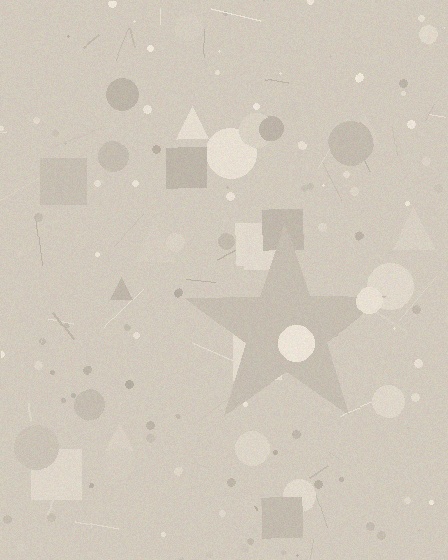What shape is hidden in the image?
A star is hidden in the image.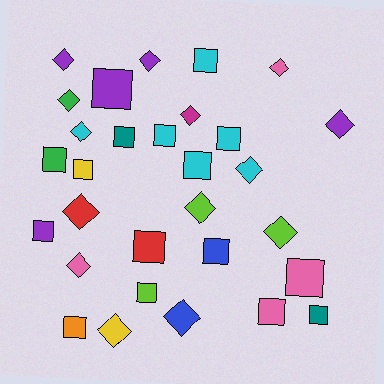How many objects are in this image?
There are 30 objects.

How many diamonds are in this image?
There are 14 diamonds.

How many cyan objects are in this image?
There are 6 cyan objects.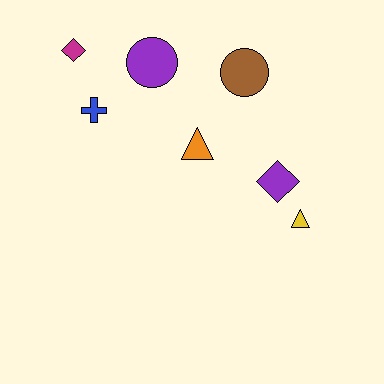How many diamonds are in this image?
There are 2 diamonds.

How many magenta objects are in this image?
There is 1 magenta object.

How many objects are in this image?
There are 7 objects.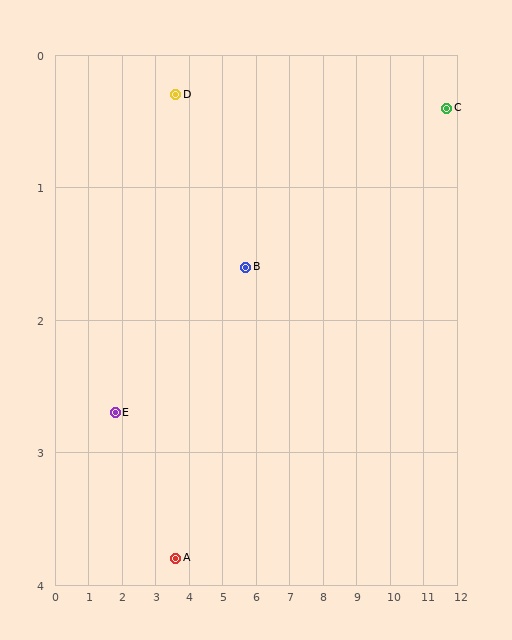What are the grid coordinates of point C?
Point C is at approximately (11.7, 0.4).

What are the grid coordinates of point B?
Point B is at approximately (5.7, 1.6).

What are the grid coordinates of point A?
Point A is at approximately (3.6, 3.8).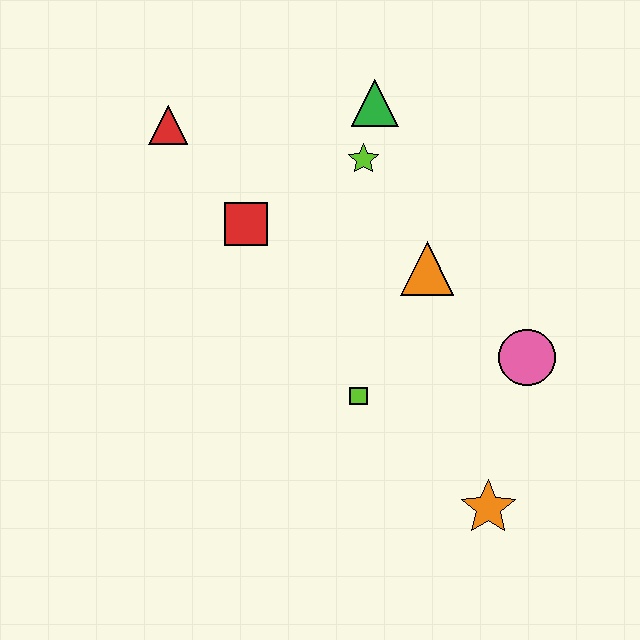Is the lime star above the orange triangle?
Yes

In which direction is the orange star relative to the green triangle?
The orange star is below the green triangle.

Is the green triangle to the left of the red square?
No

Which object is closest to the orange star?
The pink circle is closest to the orange star.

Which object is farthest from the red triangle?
The orange star is farthest from the red triangle.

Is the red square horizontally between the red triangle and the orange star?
Yes